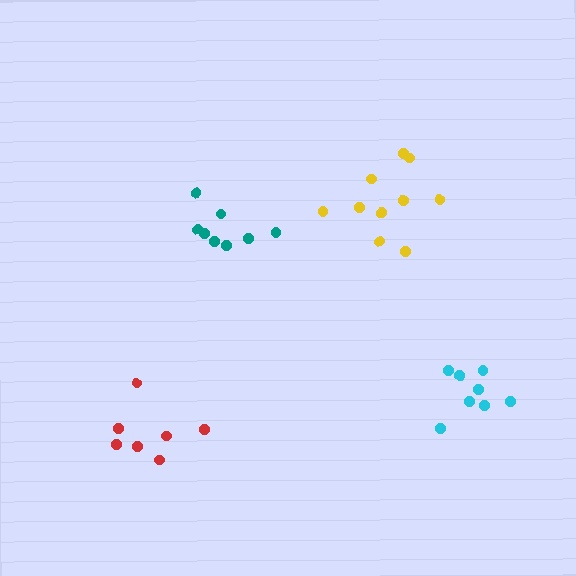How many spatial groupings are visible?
There are 4 spatial groupings.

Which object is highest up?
The yellow cluster is topmost.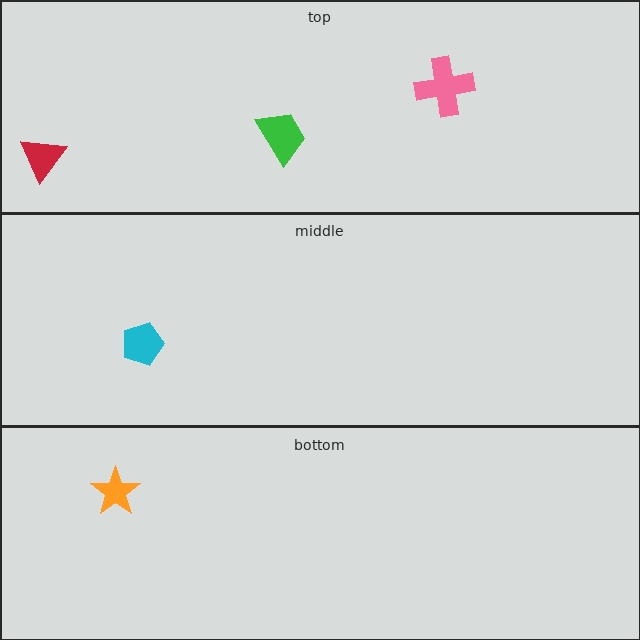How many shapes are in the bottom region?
1.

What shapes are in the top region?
The green trapezoid, the pink cross, the red triangle.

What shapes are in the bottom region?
The orange star.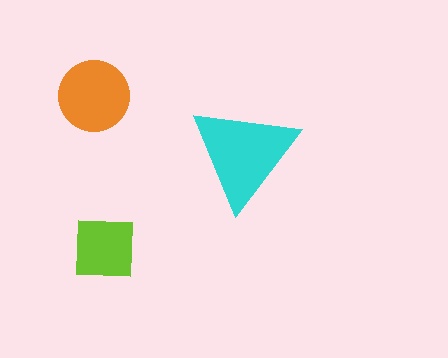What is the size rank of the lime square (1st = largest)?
3rd.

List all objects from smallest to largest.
The lime square, the orange circle, the cyan triangle.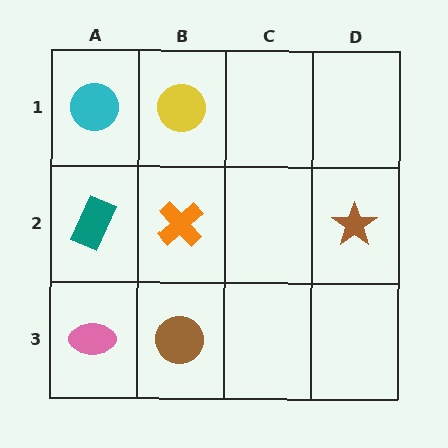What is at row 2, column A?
A teal rectangle.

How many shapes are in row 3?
2 shapes.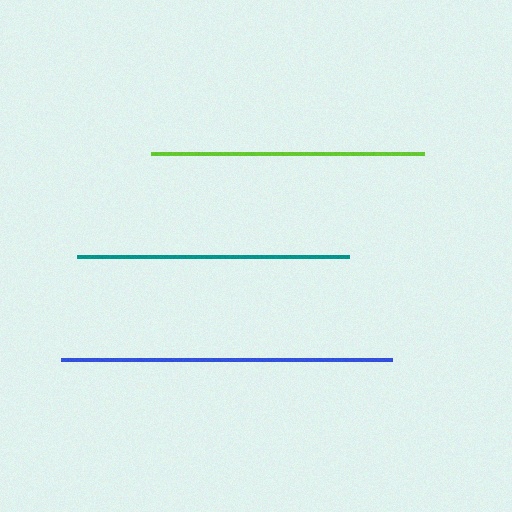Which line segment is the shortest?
The teal line is the shortest at approximately 272 pixels.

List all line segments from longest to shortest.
From longest to shortest: blue, lime, teal.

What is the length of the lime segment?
The lime segment is approximately 273 pixels long.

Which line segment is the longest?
The blue line is the longest at approximately 332 pixels.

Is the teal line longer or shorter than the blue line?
The blue line is longer than the teal line.